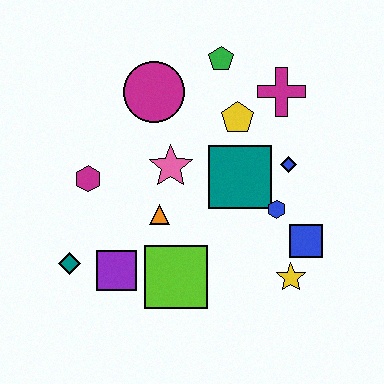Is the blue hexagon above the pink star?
No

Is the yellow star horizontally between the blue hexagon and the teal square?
No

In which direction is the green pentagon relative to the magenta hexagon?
The green pentagon is to the right of the magenta hexagon.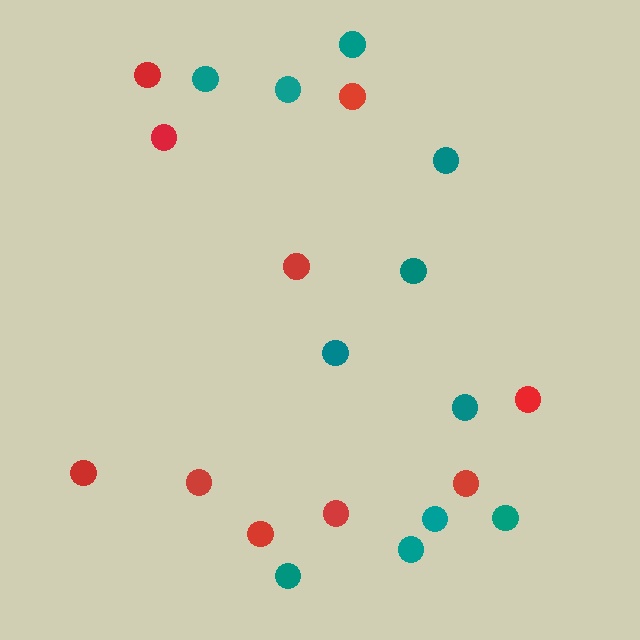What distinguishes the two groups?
There are 2 groups: one group of red circles (10) and one group of teal circles (11).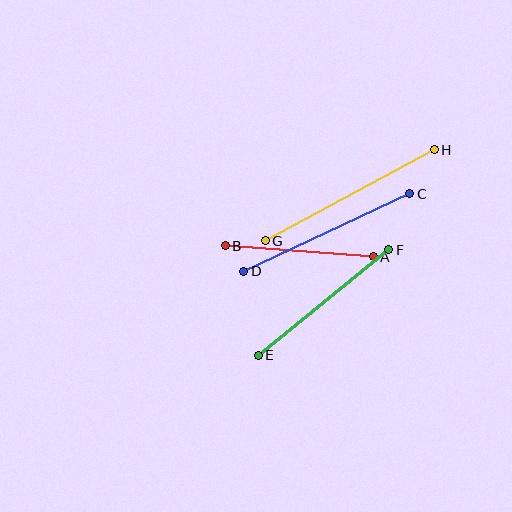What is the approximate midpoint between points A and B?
The midpoint is at approximately (299, 251) pixels.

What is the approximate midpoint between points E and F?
The midpoint is at approximately (323, 303) pixels.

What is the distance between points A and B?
The distance is approximately 149 pixels.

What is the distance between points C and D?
The distance is approximately 184 pixels.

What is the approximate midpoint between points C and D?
The midpoint is at approximately (327, 233) pixels.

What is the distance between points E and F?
The distance is approximately 168 pixels.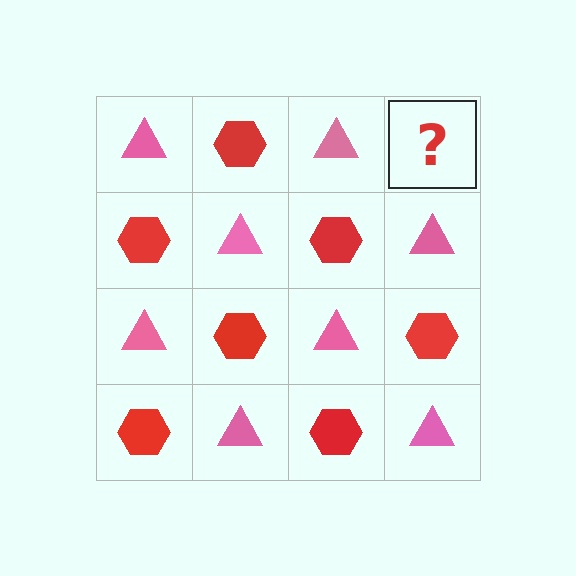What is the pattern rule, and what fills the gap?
The rule is that it alternates pink triangle and red hexagon in a checkerboard pattern. The gap should be filled with a red hexagon.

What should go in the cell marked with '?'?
The missing cell should contain a red hexagon.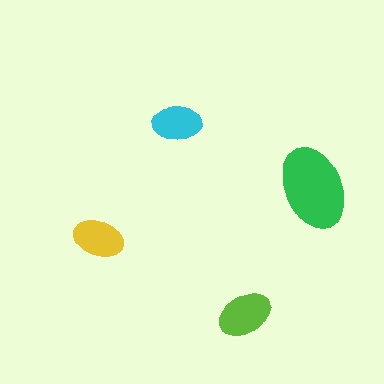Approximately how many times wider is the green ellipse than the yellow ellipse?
About 1.5 times wider.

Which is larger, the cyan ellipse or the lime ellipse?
The lime one.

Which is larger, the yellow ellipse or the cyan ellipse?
The yellow one.